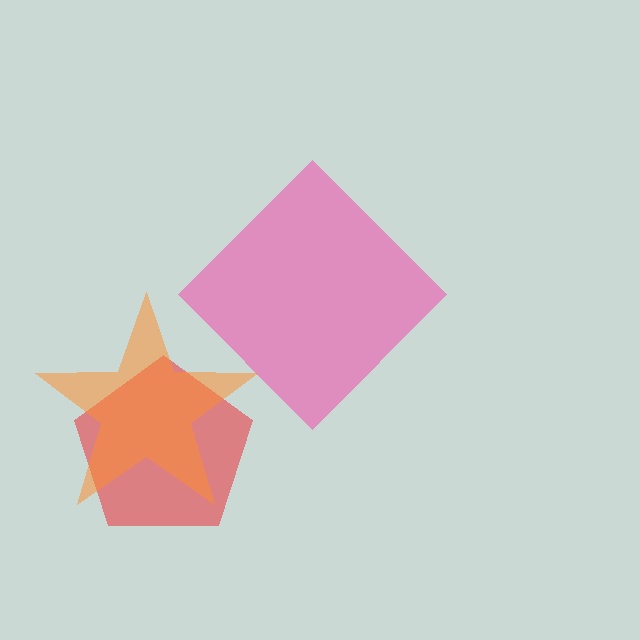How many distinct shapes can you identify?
There are 3 distinct shapes: a red pentagon, a pink diamond, an orange star.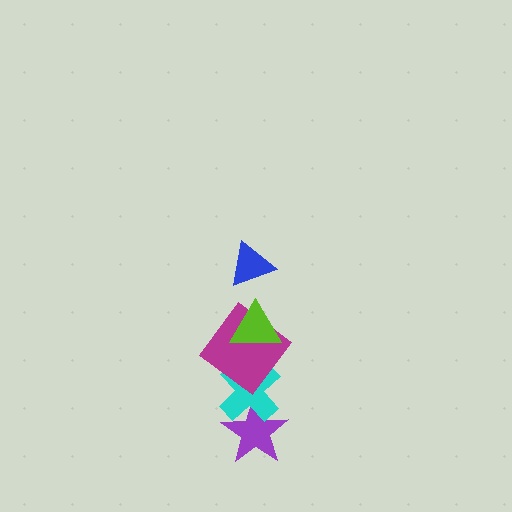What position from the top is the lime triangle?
The lime triangle is 2nd from the top.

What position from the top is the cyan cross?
The cyan cross is 4th from the top.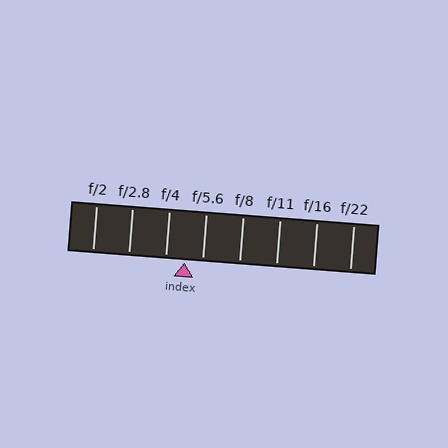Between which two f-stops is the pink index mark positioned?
The index mark is between f/4 and f/5.6.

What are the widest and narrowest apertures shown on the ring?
The widest aperture shown is f/2 and the narrowest is f/22.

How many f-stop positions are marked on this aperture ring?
There are 8 f-stop positions marked.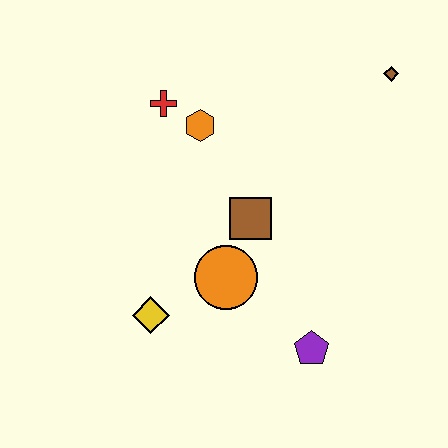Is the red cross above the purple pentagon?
Yes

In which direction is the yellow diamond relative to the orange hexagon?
The yellow diamond is below the orange hexagon.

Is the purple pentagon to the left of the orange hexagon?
No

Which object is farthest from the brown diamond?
The yellow diamond is farthest from the brown diamond.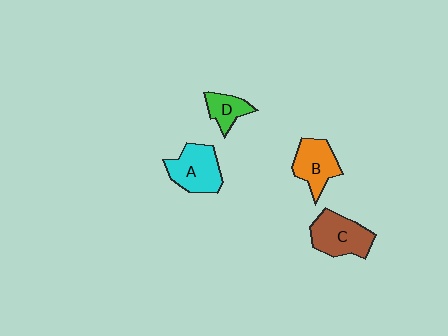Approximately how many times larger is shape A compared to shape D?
Approximately 1.8 times.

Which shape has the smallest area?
Shape D (green).